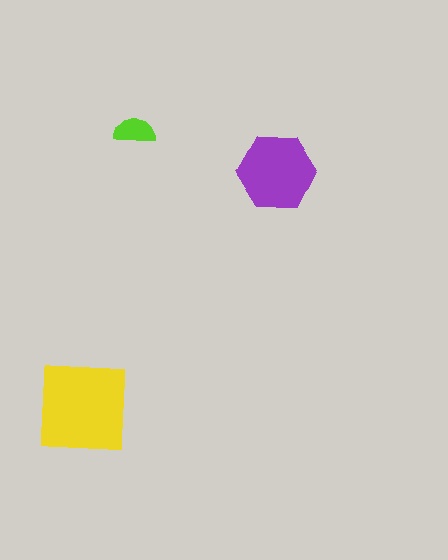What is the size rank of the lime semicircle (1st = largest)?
3rd.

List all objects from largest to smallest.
The yellow square, the purple hexagon, the lime semicircle.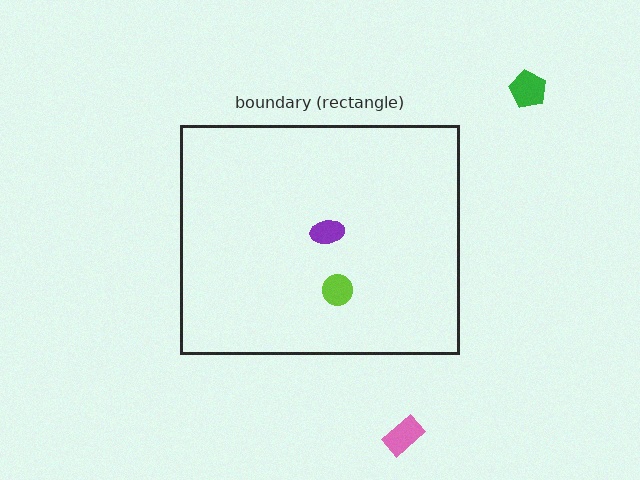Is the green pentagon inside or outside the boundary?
Outside.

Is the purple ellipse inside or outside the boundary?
Inside.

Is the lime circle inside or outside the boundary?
Inside.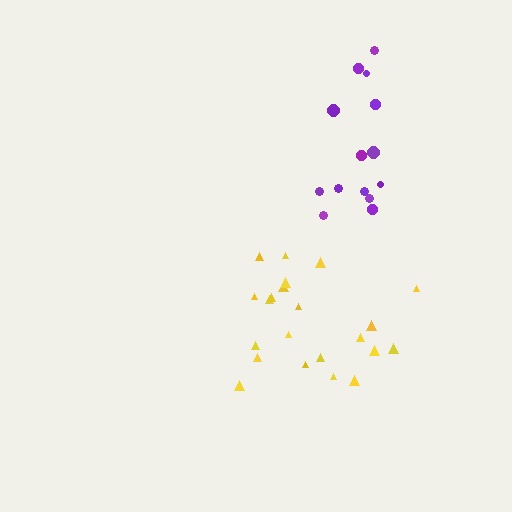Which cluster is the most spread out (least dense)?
Purple.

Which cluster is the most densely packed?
Yellow.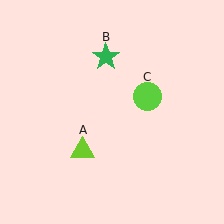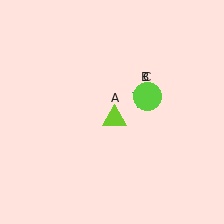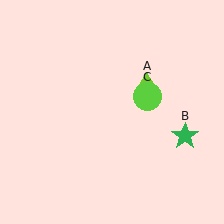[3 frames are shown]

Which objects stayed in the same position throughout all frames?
Lime circle (object C) remained stationary.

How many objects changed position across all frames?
2 objects changed position: lime triangle (object A), green star (object B).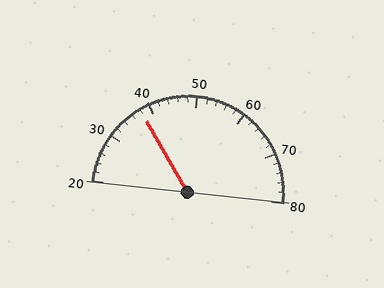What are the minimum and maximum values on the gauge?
The gauge ranges from 20 to 80.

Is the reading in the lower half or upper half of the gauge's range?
The reading is in the lower half of the range (20 to 80).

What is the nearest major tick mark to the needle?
The nearest major tick mark is 40.